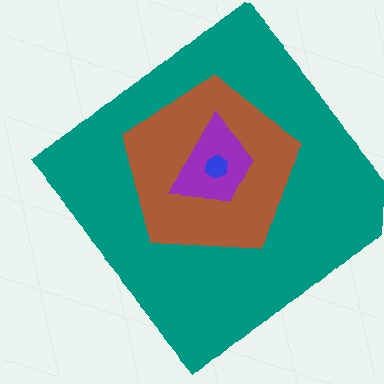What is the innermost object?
The blue hexagon.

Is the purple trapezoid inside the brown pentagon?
Yes.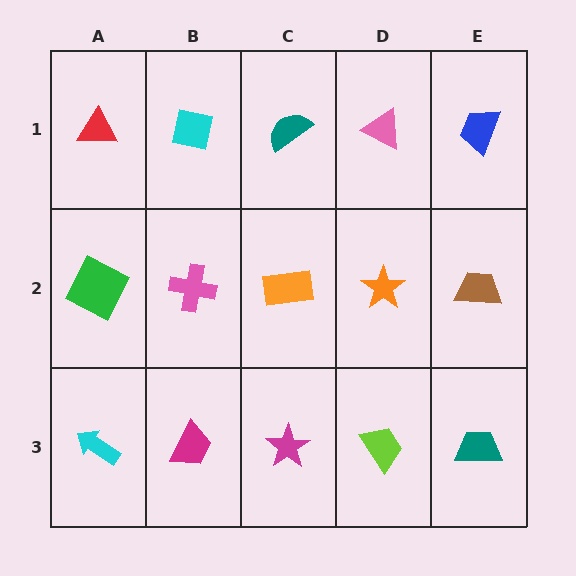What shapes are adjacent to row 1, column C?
An orange rectangle (row 2, column C), a cyan square (row 1, column B), a pink triangle (row 1, column D).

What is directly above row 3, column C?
An orange rectangle.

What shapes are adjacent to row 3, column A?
A green square (row 2, column A), a magenta trapezoid (row 3, column B).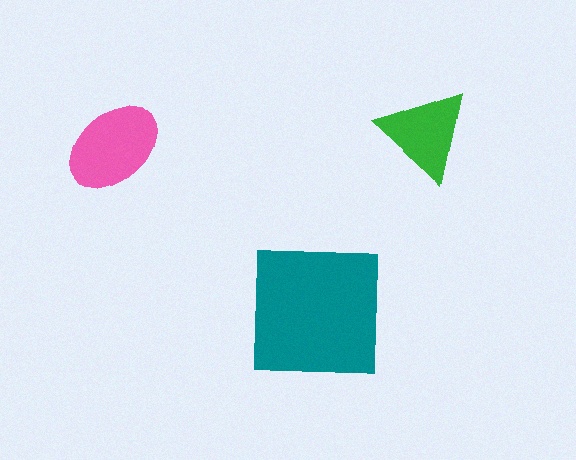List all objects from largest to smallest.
The teal square, the pink ellipse, the green triangle.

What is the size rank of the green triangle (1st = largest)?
3rd.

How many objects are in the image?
There are 3 objects in the image.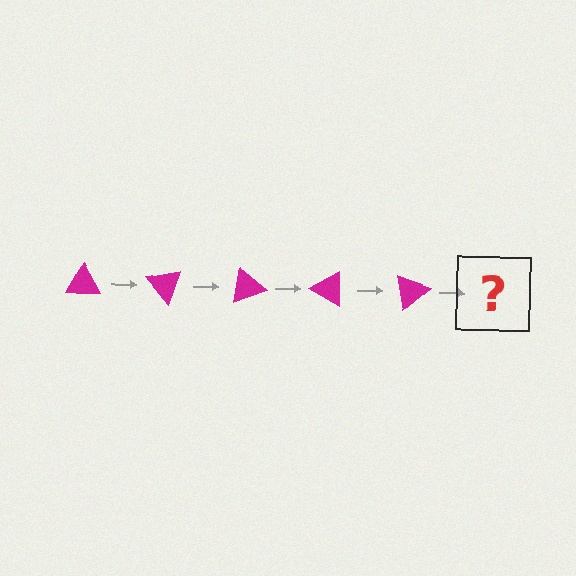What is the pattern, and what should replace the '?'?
The pattern is that the triangle rotates 50 degrees each step. The '?' should be a magenta triangle rotated 250 degrees.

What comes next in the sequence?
The next element should be a magenta triangle rotated 250 degrees.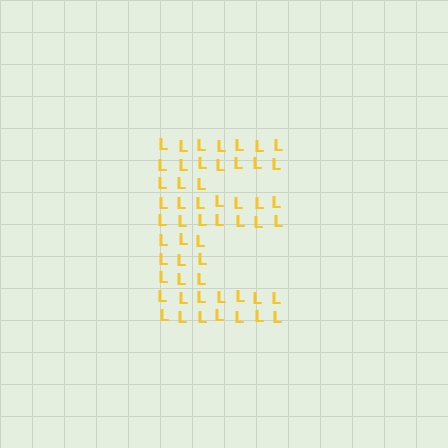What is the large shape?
The large shape is the letter E.